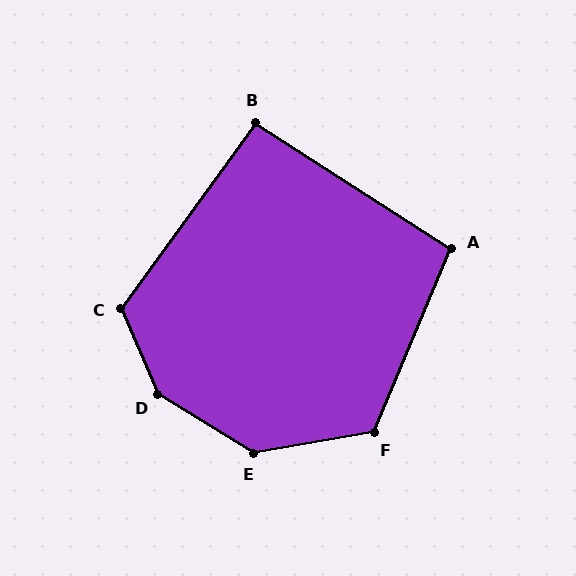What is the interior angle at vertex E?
Approximately 139 degrees (obtuse).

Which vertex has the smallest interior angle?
B, at approximately 93 degrees.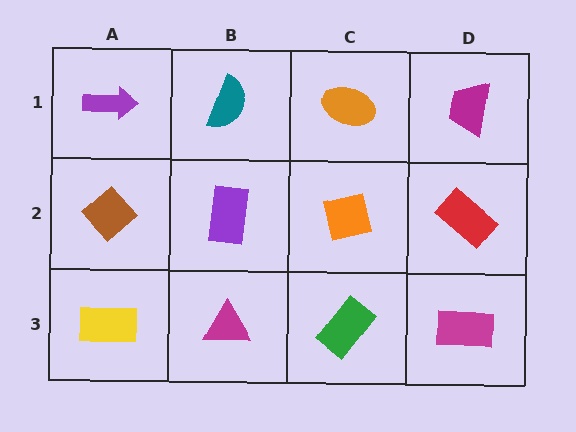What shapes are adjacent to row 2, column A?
A purple arrow (row 1, column A), a yellow rectangle (row 3, column A), a purple rectangle (row 2, column B).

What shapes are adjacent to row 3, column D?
A red rectangle (row 2, column D), a green rectangle (row 3, column C).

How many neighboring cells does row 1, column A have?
2.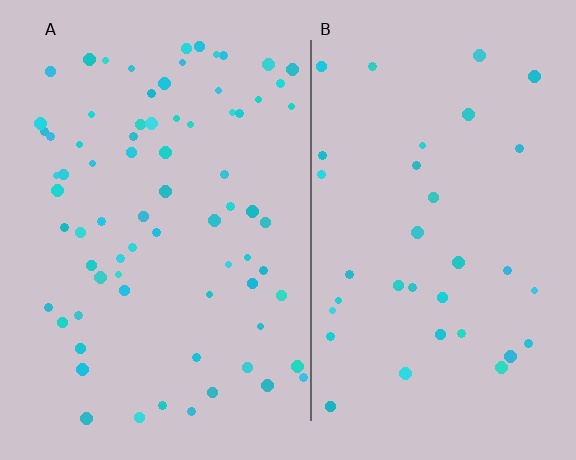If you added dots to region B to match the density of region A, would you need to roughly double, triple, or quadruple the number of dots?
Approximately double.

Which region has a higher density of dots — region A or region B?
A (the left).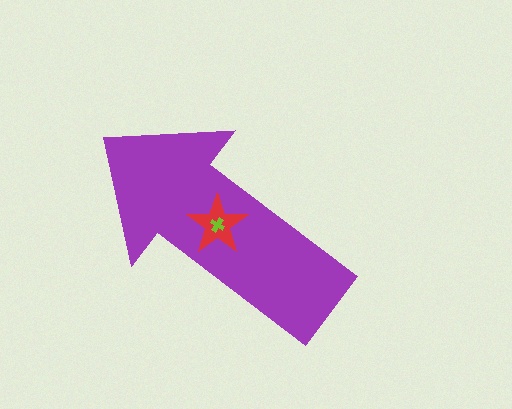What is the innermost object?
The lime cross.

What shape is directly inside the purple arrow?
The red star.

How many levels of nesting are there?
3.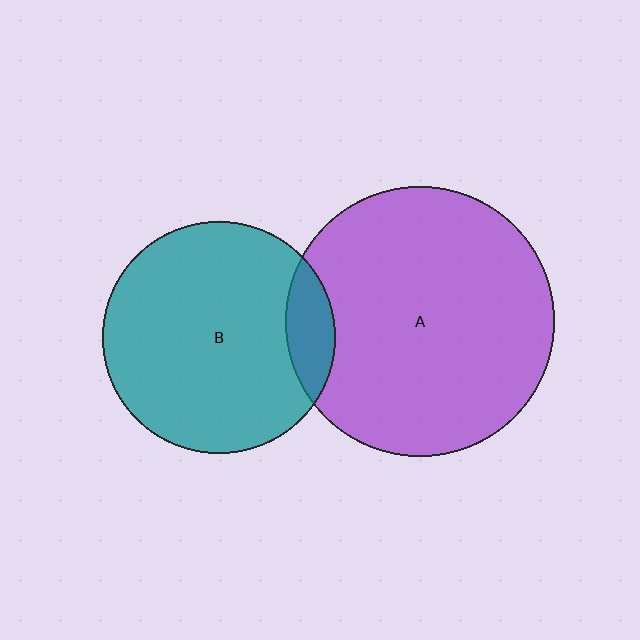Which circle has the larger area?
Circle A (purple).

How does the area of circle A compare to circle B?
Approximately 1.3 times.